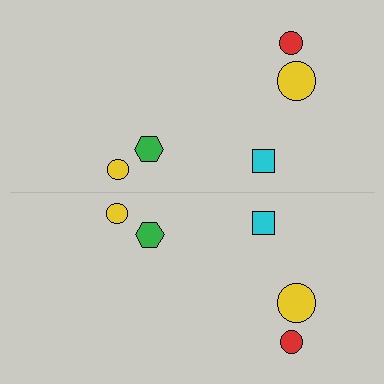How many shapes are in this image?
There are 10 shapes in this image.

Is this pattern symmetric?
Yes, this pattern has bilateral (reflection) symmetry.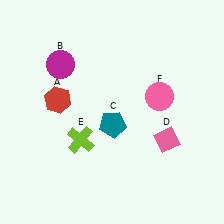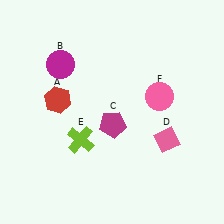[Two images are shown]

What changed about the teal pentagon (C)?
In Image 1, C is teal. In Image 2, it changed to magenta.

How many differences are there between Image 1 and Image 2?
There is 1 difference between the two images.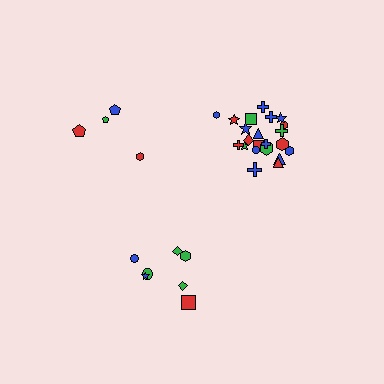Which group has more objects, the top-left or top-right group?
The top-right group.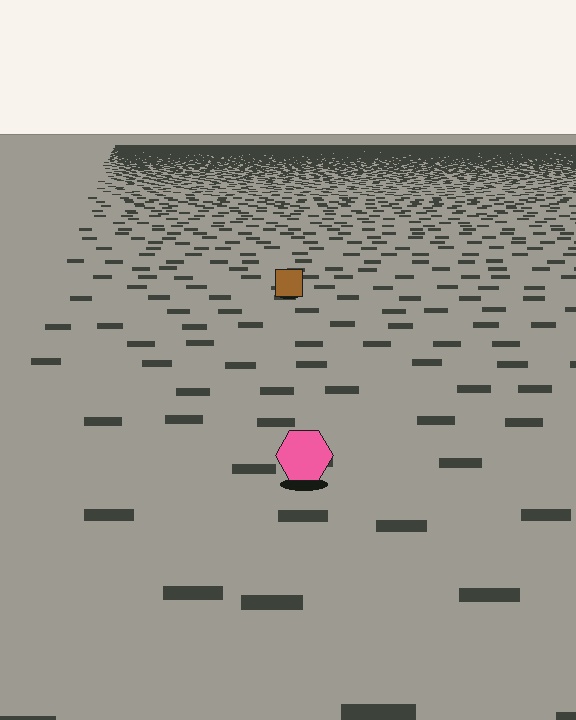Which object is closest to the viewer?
The pink hexagon is closest. The texture marks near it are larger and more spread out.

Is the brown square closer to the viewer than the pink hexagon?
No. The pink hexagon is closer — you can tell from the texture gradient: the ground texture is coarser near it.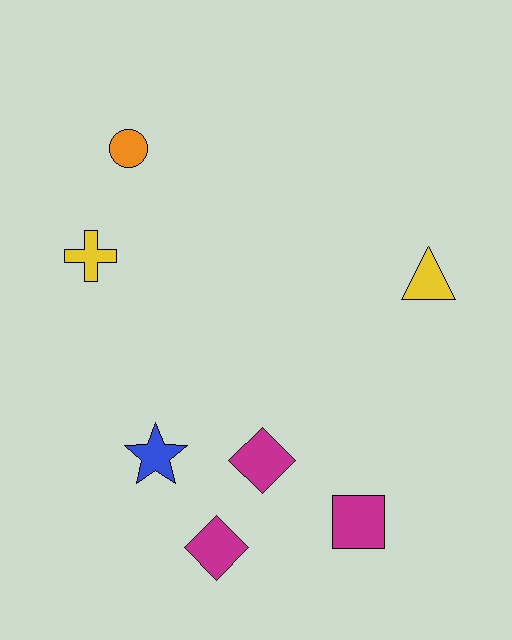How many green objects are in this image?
There are no green objects.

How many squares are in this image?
There is 1 square.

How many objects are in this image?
There are 7 objects.